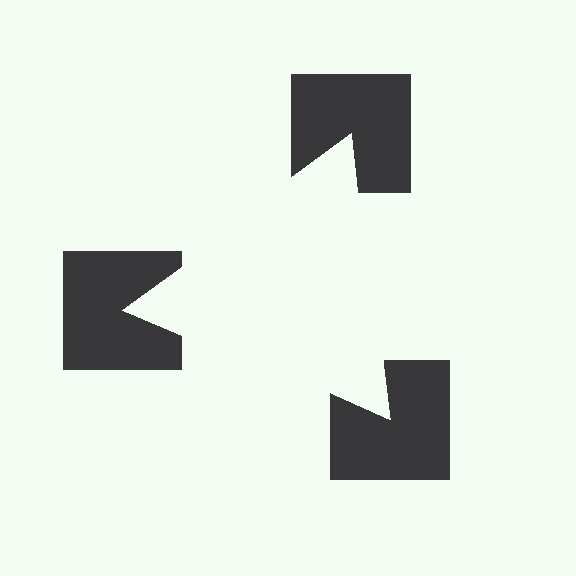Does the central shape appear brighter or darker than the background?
It typically appears slightly brighter than the background, even though no actual brightness change is drawn.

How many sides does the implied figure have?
3 sides.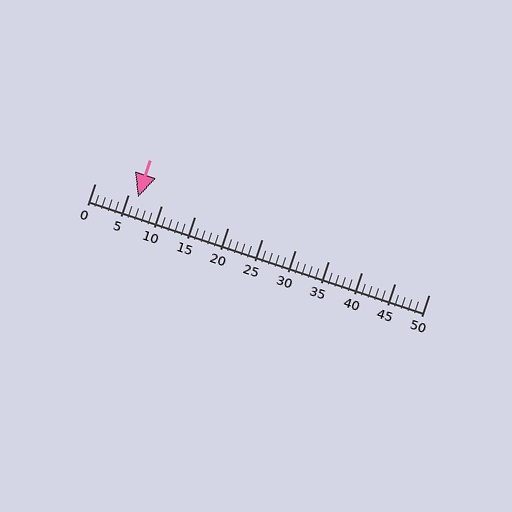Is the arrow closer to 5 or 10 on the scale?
The arrow is closer to 5.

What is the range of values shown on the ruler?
The ruler shows values from 0 to 50.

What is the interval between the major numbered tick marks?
The major tick marks are spaced 5 units apart.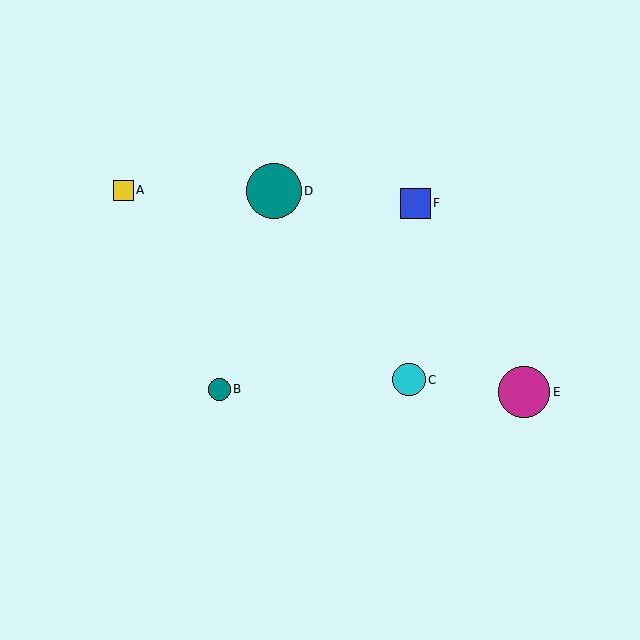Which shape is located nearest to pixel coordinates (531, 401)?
The magenta circle (labeled E) at (524, 392) is nearest to that location.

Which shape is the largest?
The teal circle (labeled D) is the largest.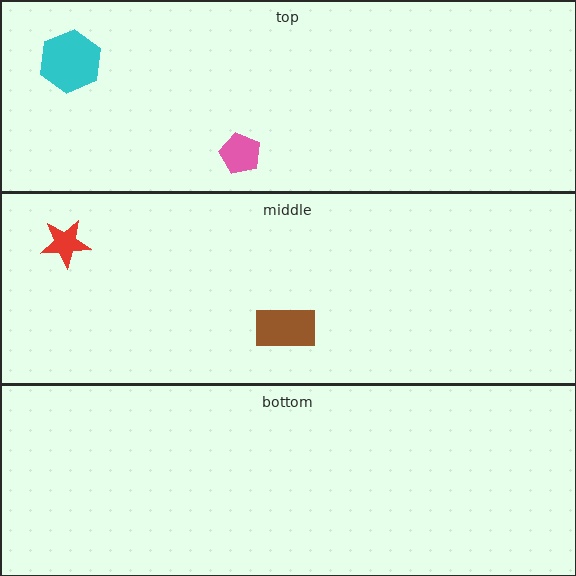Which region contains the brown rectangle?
The middle region.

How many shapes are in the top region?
2.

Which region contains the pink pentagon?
The top region.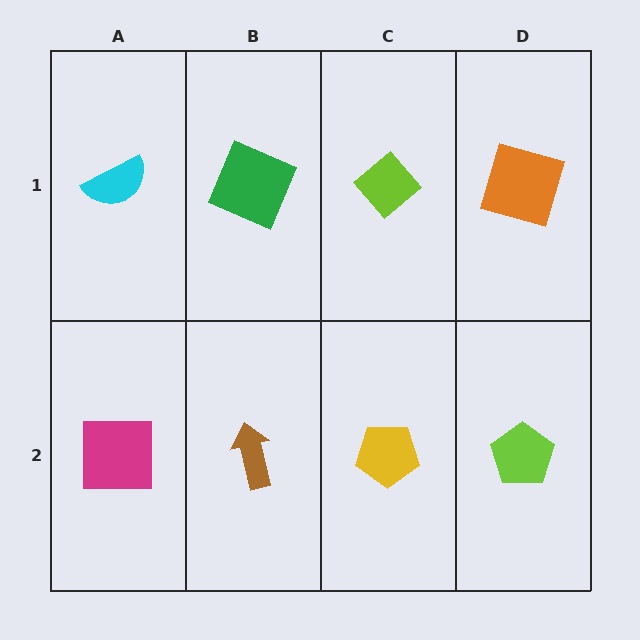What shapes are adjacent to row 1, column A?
A magenta square (row 2, column A), a green square (row 1, column B).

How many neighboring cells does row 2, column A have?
2.